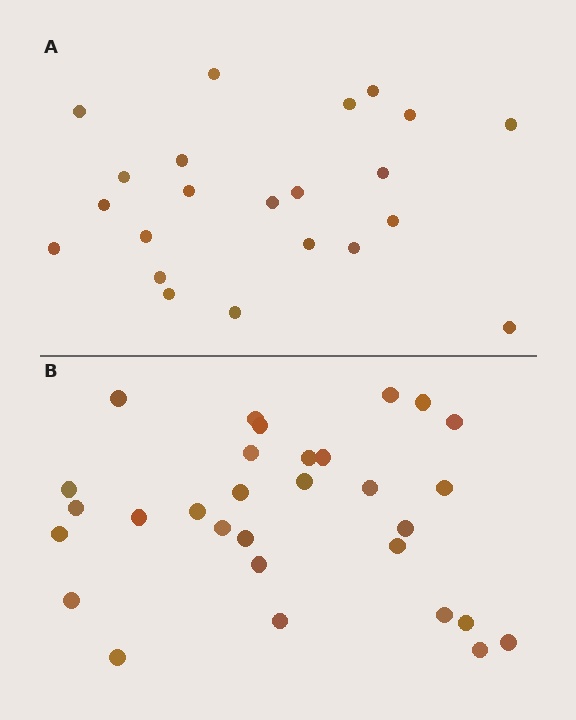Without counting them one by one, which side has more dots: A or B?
Region B (the bottom region) has more dots.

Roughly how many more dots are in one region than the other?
Region B has roughly 8 or so more dots than region A.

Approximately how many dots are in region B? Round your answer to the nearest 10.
About 30 dots.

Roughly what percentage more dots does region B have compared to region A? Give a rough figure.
About 35% more.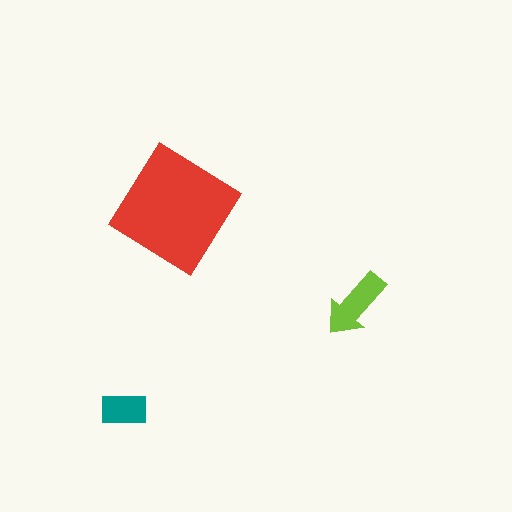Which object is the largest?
The red diamond.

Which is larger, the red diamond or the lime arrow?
The red diamond.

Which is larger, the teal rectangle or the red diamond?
The red diamond.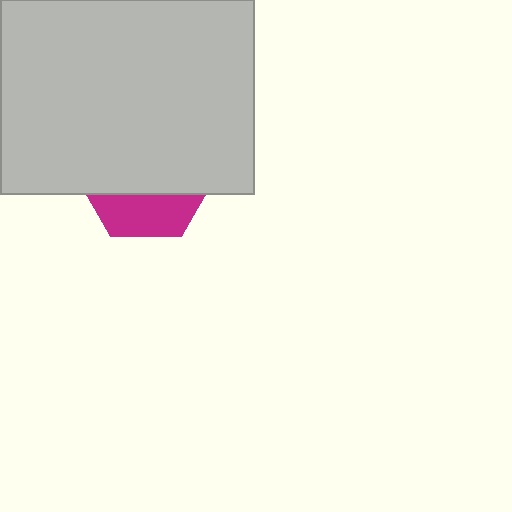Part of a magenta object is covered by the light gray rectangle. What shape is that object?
It is a hexagon.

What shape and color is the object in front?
The object in front is a light gray rectangle.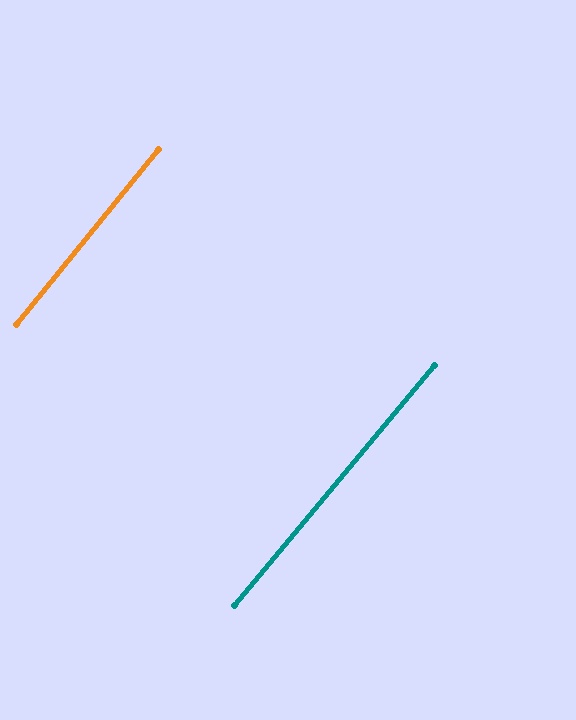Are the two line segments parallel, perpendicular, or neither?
Parallel — their directions differ by only 0.8°.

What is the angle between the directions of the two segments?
Approximately 1 degree.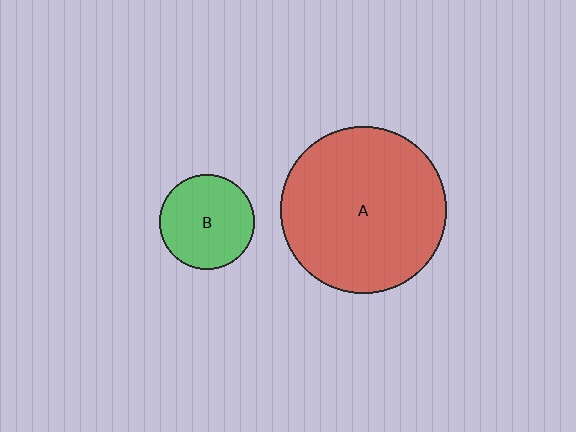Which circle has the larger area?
Circle A (red).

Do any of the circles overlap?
No, none of the circles overlap.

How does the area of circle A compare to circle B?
Approximately 3.1 times.